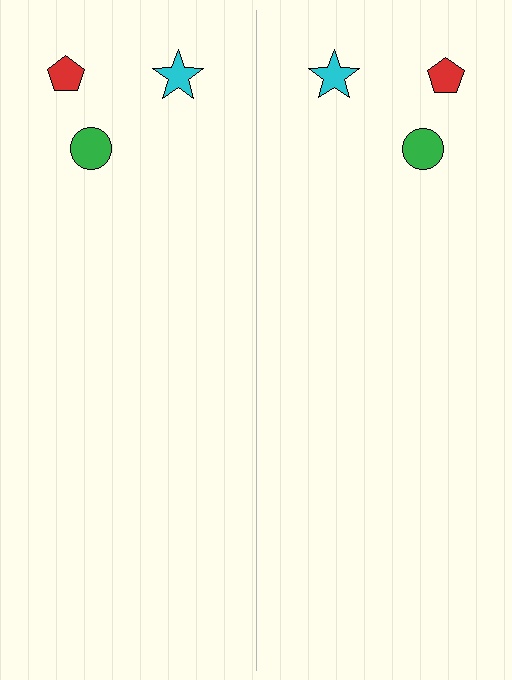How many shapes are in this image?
There are 6 shapes in this image.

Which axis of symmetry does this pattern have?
The pattern has a vertical axis of symmetry running through the center of the image.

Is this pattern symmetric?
Yes, this pattern has bilateral (reflection) symmetry.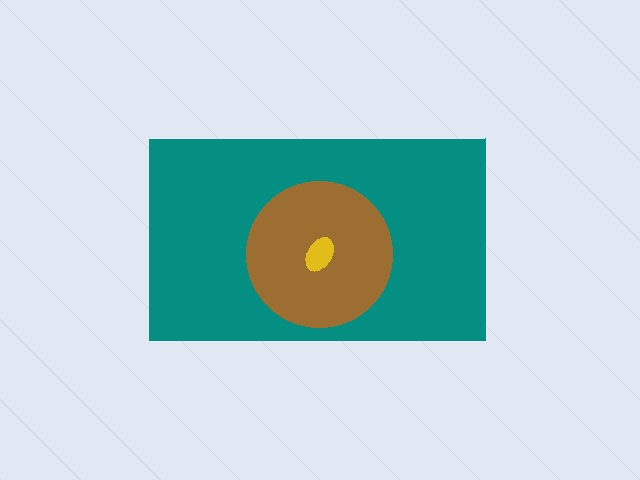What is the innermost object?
The yellow ellipse.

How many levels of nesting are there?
3.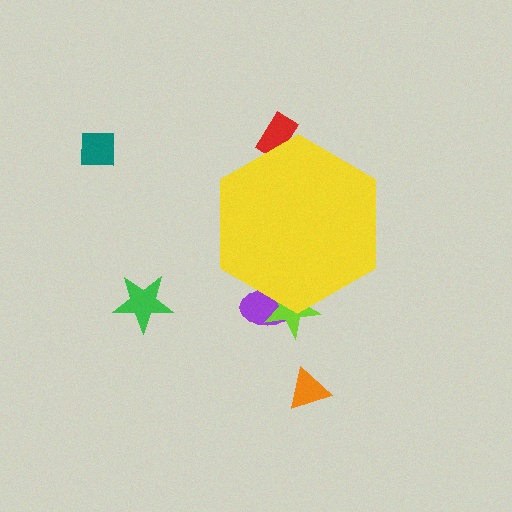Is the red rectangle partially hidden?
Yes, the red rectangle is partially hidden behind the yellow hexagon.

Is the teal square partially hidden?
No, the teal square is fully visible.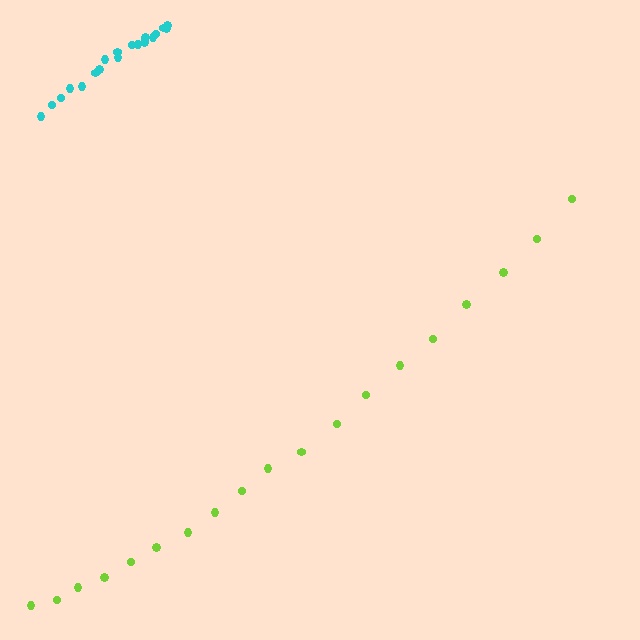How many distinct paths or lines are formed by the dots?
There are 2 distinct paths.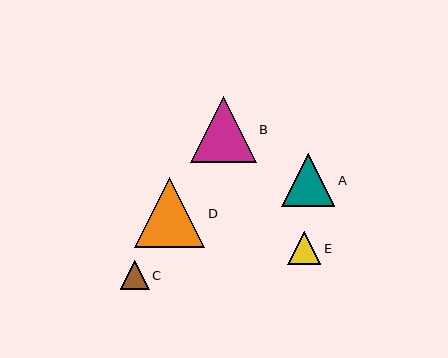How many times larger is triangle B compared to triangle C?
Triangle B is approximately 2.3 times the size of triangle C.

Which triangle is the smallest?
Triangle C is the smallest with a size of approximately 28 pixels.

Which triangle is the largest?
Triangle D is the largest with a size of approximately 70 pixels.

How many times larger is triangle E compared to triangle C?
Triangle E is approximately 1.2 times the size of triangle C.